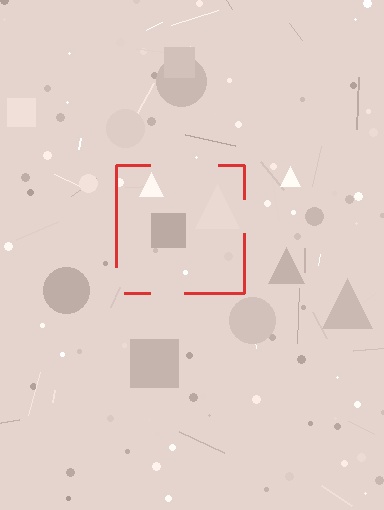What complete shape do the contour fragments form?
The contour fragments form a square.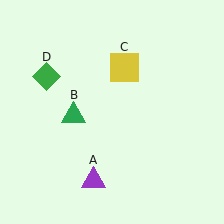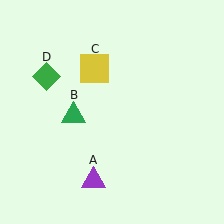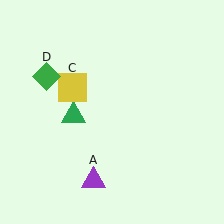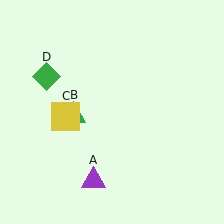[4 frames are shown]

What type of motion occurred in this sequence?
The yellow square (object C) rotated counterclockwise around the center of the scene.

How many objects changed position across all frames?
1 object changed position: yellow square (object C).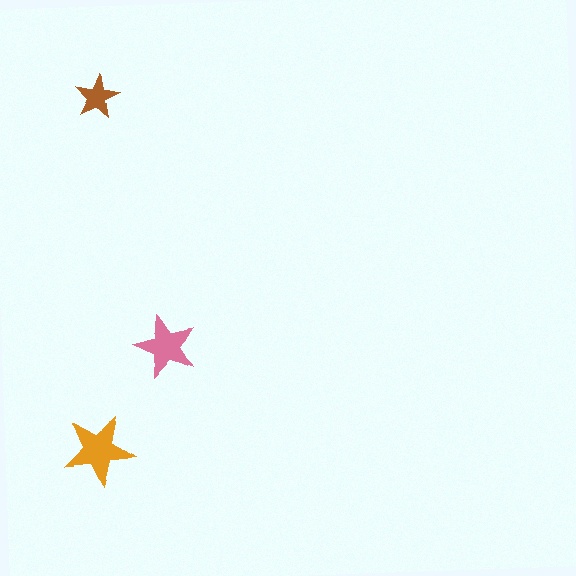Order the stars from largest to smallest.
the orange one, the pink one, the brown one.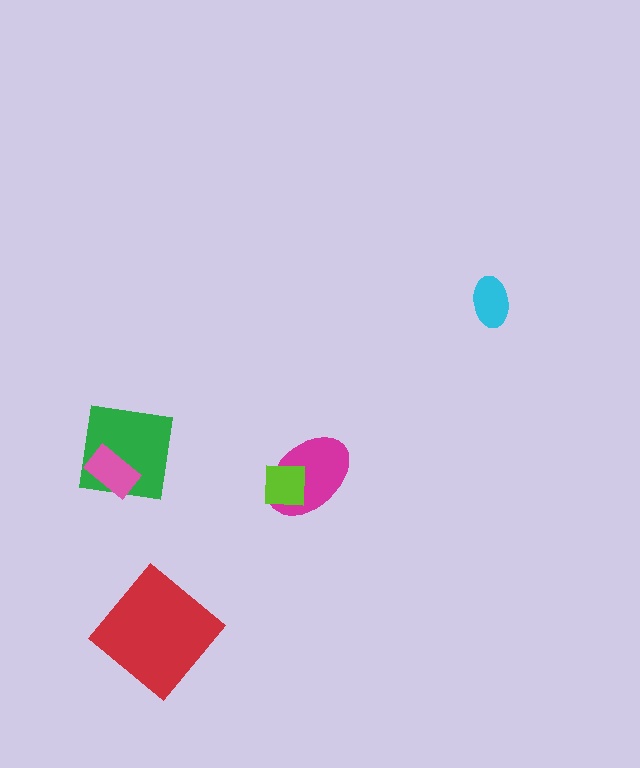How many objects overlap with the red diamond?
0 objects overlap with the red diamond.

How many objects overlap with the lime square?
1 object overlaps with the lime square.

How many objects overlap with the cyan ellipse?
0 objects overlap with the cyan ellipse.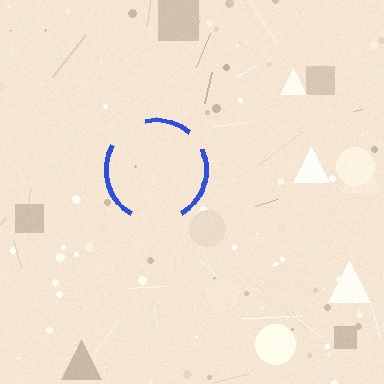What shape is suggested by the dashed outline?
The dashed outline suggests a circle.